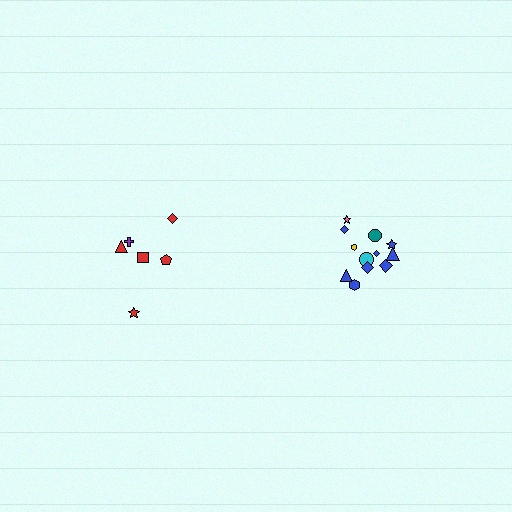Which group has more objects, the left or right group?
The right group.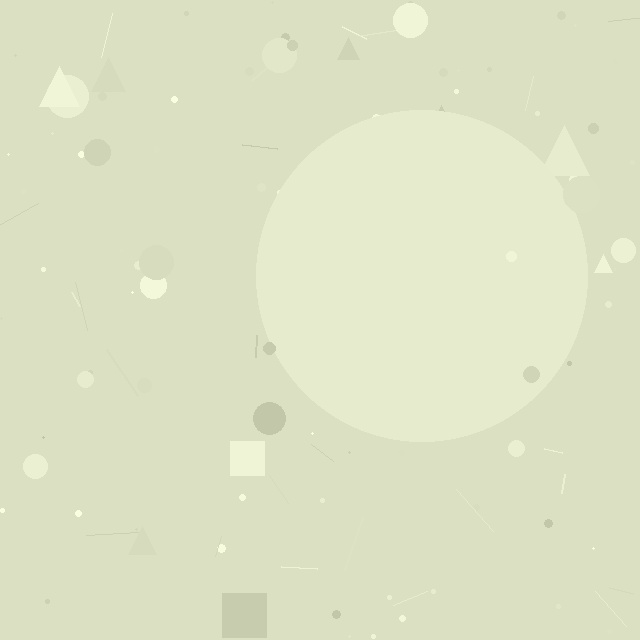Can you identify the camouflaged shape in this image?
The camouflaged shape is a circle.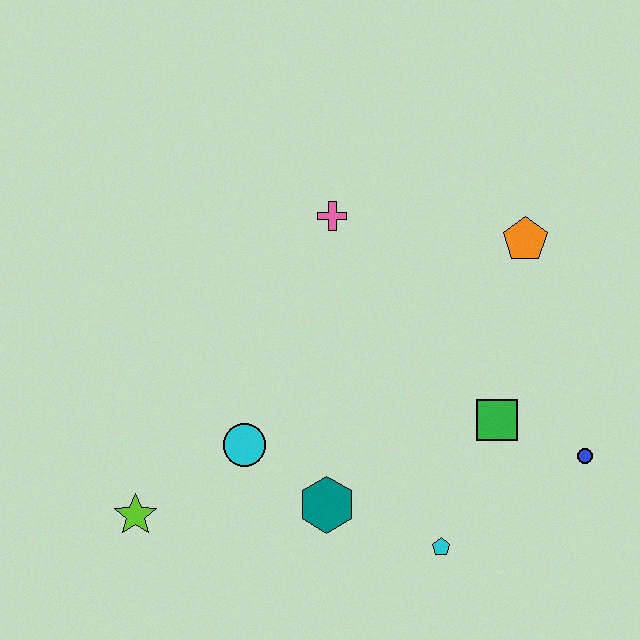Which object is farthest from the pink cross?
The lime star is farthest from the pink cross.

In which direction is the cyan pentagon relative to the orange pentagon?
The cyan pentagon is below the orange pentagon.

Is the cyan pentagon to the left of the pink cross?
No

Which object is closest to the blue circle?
The green square is closest to the blue circle.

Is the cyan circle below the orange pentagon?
Yes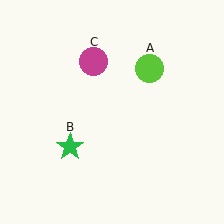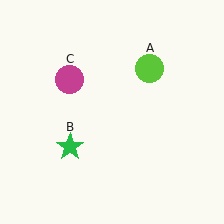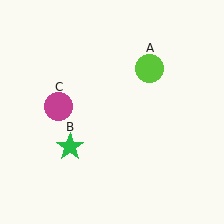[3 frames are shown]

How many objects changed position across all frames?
1 object changed position: magenta circle (object C).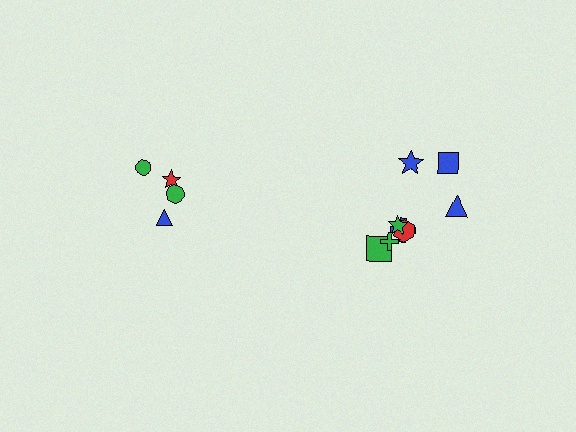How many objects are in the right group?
There are 8 objects.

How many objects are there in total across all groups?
There are 12 objects.